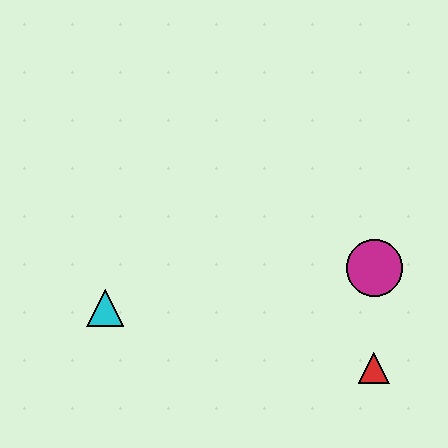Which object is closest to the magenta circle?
The red triangle is closest to the magenta circle.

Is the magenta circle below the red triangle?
No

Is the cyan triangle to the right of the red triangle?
No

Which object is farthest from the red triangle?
The cyan triangle is farthest from the red triangle.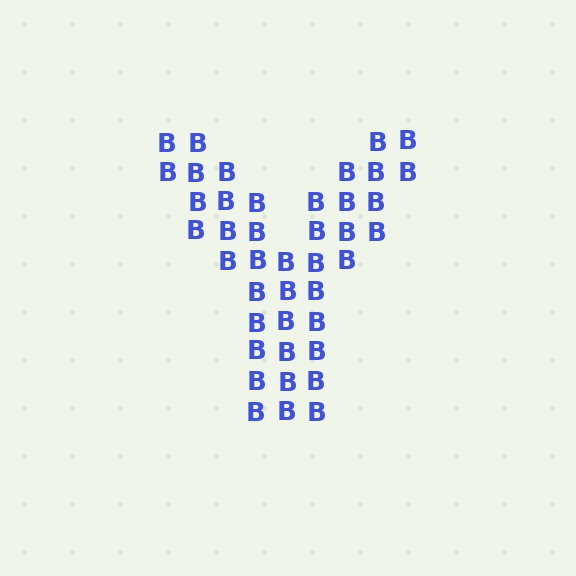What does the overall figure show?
The overall figure shows the letter Y.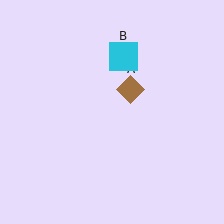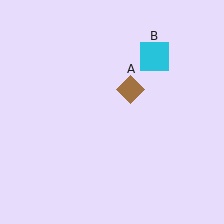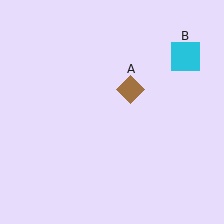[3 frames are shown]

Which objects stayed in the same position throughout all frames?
Brown diamond (object A) remained stationary.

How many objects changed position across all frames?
1 object changed position: cyan square (object B).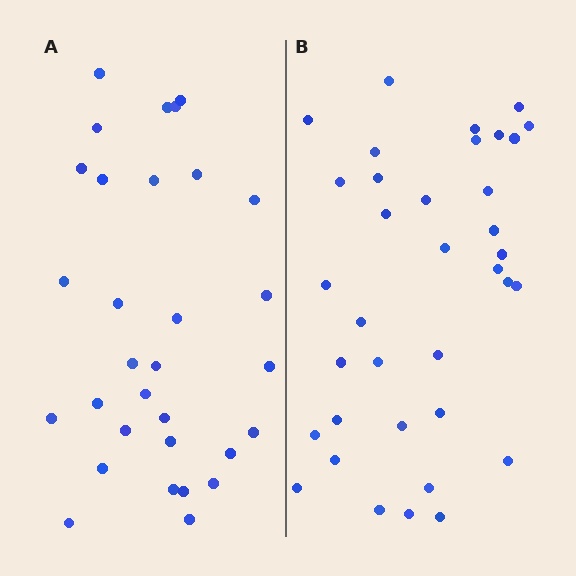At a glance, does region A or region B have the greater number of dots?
Region B (the right region) has more dots.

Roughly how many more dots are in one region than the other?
Region B has about 5 more dots than region A.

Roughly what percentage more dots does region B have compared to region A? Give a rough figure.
About 15% more.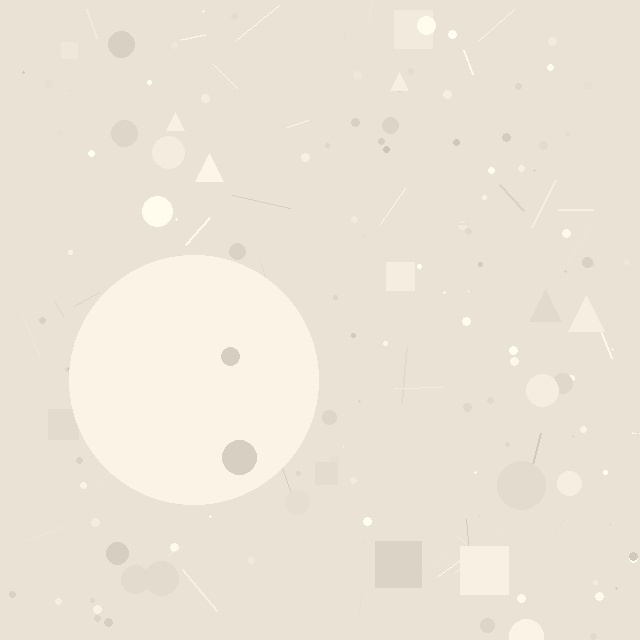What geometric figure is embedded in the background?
A circle is embedded in the background.